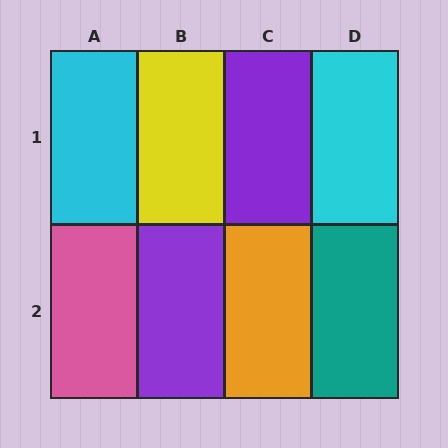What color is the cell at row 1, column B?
Yellow.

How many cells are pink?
1 cell is pink.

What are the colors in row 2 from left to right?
Pink, purple, orange, teal.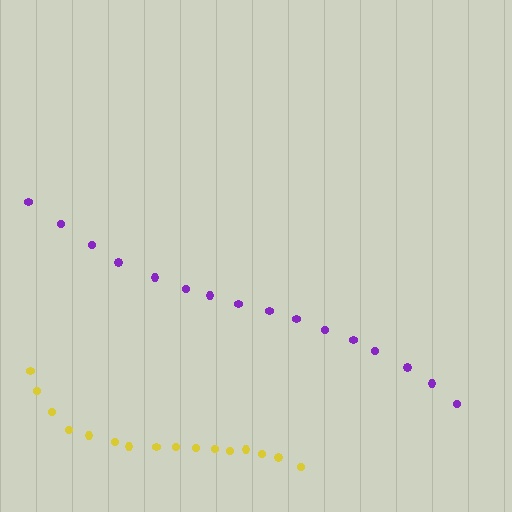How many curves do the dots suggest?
There are 2 distinct paths.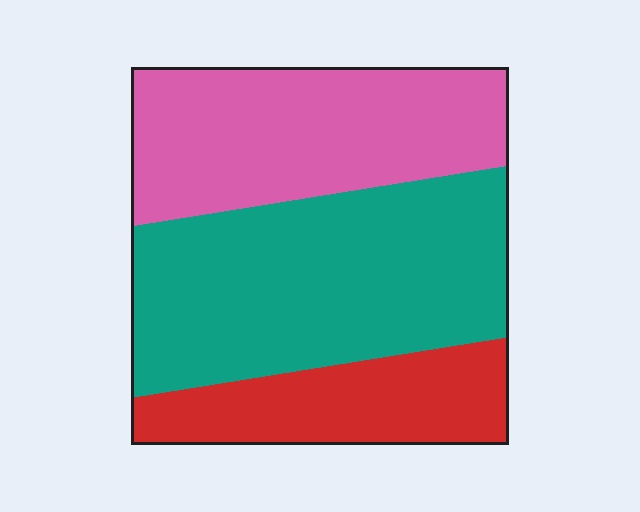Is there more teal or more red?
Teal.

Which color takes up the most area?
Teal, at roughly 45%.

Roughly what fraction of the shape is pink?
Pink covers about 35% of the shape.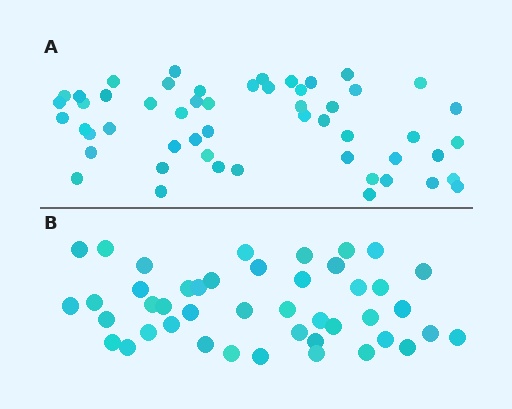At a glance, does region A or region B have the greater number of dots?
Region A (the top region) has more dots.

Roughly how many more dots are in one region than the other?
Region A has roughly 8 or so more dots than region B.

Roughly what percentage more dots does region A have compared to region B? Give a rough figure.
About 20% more.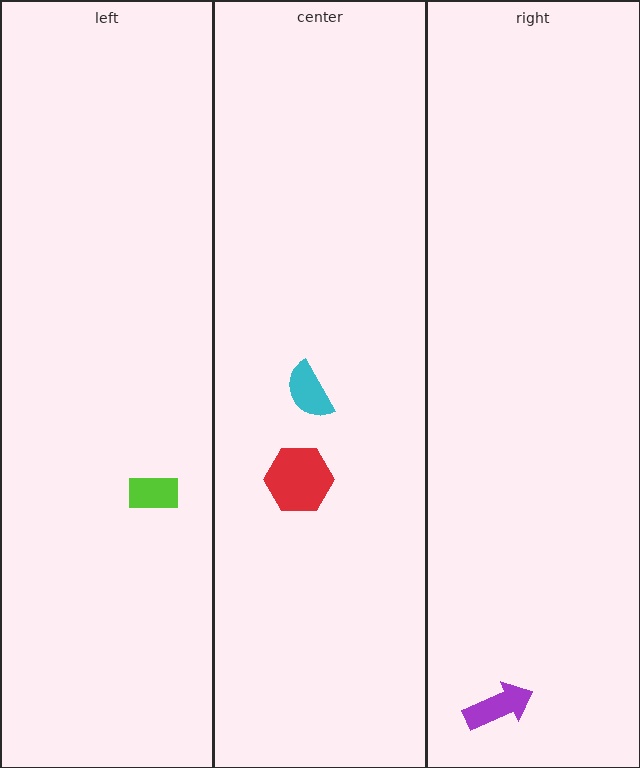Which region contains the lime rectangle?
The left region.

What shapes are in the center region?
The red hexagon, the cyan semicircle.